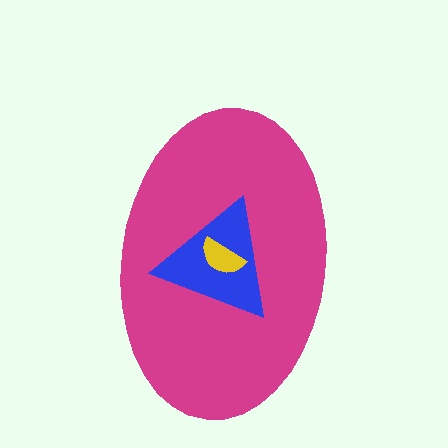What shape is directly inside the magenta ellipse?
The blue triangle.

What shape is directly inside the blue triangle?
The yellow semicircle.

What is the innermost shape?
The yellow semicircle.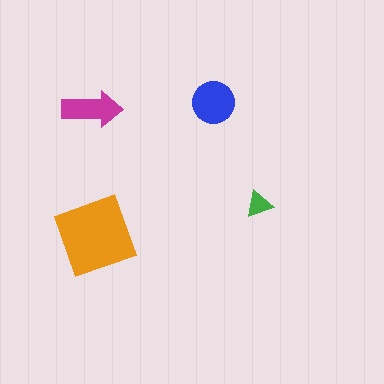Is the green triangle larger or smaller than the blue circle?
Smaller.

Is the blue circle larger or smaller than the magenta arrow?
Larger.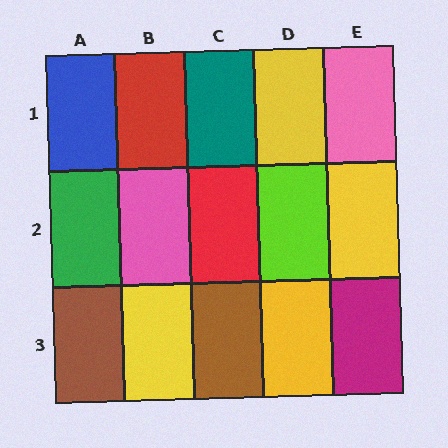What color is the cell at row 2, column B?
Pink.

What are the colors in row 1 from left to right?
Blue, red, teal, yellow, pink.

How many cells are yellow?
4 cells are yellow.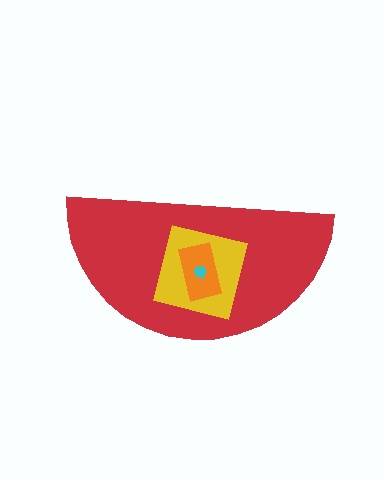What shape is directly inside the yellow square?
The orange rectangle.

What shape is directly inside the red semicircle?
The yellow square.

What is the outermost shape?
The red semicircle.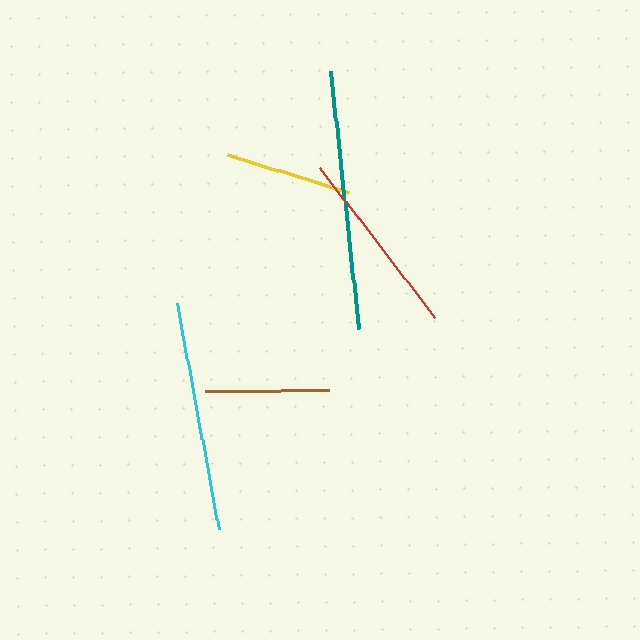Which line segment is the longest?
The teal line is the longest at approximately 259 pixels.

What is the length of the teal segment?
The teal segment is approximately 259 pixels long.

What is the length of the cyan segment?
The cyan segment is approximately 230 pixels long.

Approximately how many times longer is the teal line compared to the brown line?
The teal line is approximately 2.1 times the length of the brown line.